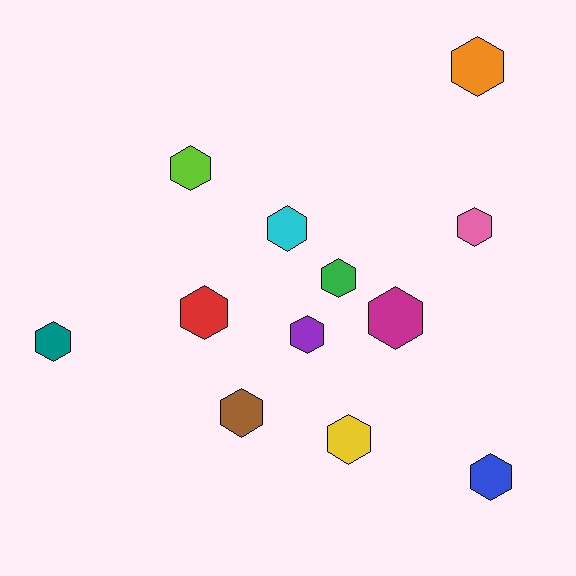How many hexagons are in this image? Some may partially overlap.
There are 12 hexagons.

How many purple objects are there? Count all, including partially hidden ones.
There is 1 purple object.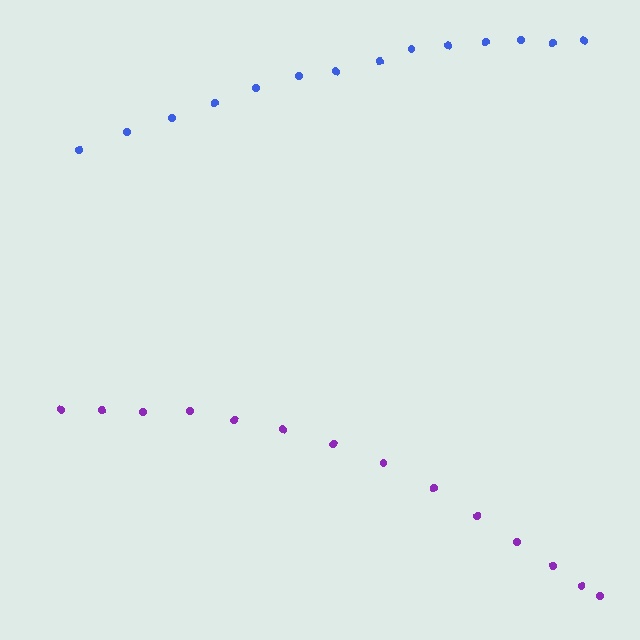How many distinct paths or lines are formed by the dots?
There are 2 distinct paths.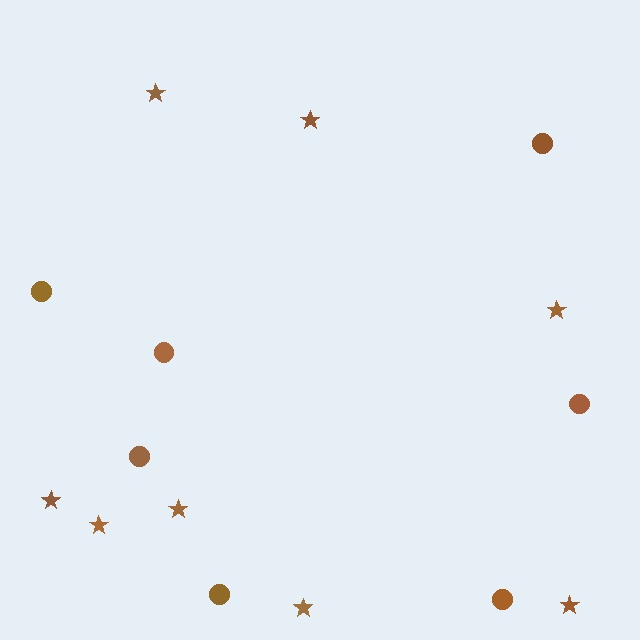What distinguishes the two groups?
There are 2 groups: one group of circles (7) and one group of stars (8).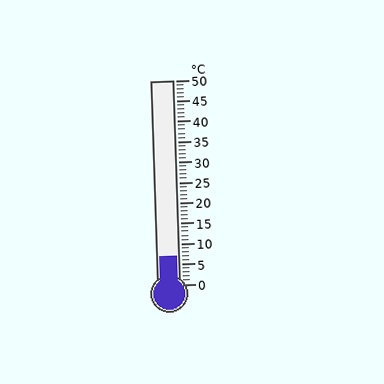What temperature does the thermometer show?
The thermometer shows approximately 7°C.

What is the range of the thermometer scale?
The thermometer scale ranges from 0°C to 50°C.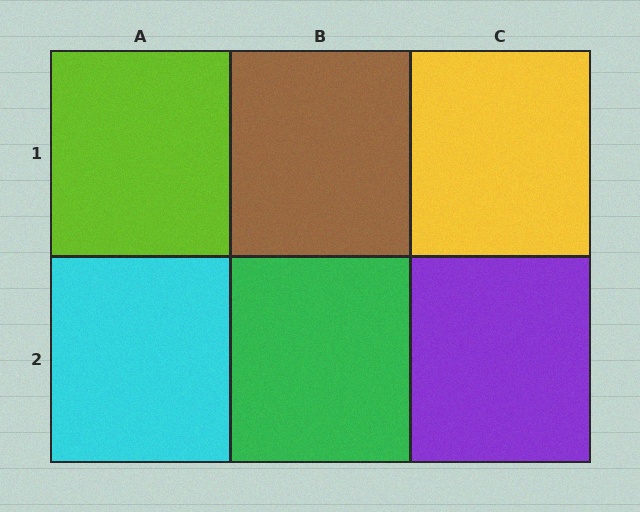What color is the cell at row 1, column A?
Lime.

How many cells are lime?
1 cell is lime.